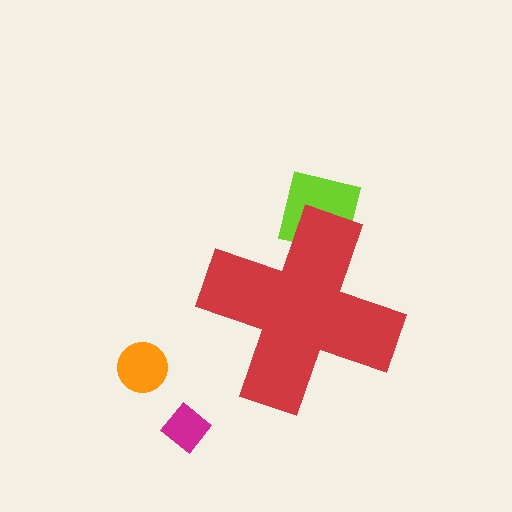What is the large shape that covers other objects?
A red cross.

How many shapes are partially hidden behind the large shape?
1 shape is partially hidden.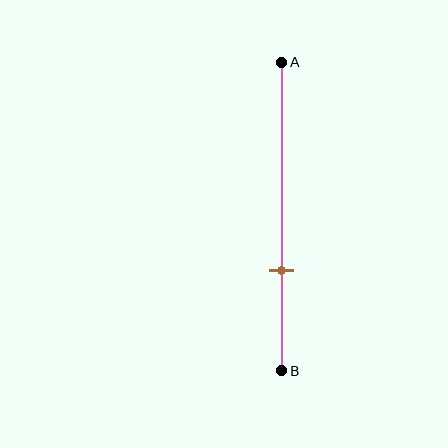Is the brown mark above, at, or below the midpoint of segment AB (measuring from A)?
The brown mark is below the midpoint of segment AB.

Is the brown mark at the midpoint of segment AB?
No, the mark is at about 70% from A, not at the 50% midpoint.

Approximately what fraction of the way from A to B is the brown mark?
The brown mark is approximately 70% of the way from A to B.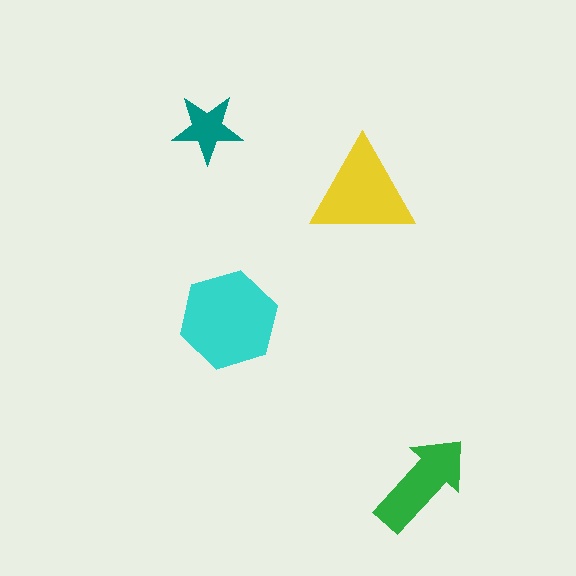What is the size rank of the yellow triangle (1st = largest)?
2nd.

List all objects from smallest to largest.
The teal star, the green arrow, the yellow triangle, the cyan hexagon.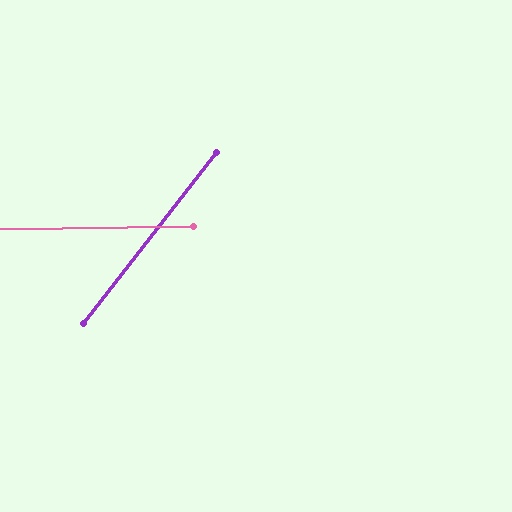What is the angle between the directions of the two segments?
Approximately 51 degrees.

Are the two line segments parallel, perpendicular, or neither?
Neither parallel nor perpendicular — they differ by about 51°.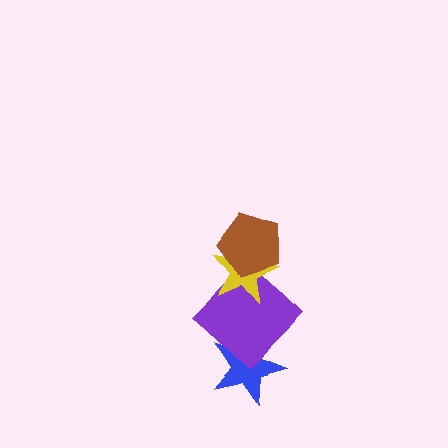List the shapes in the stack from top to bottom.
From top to bottom: the brown pentagon, the yellow star, the purple diamond, the blue star.